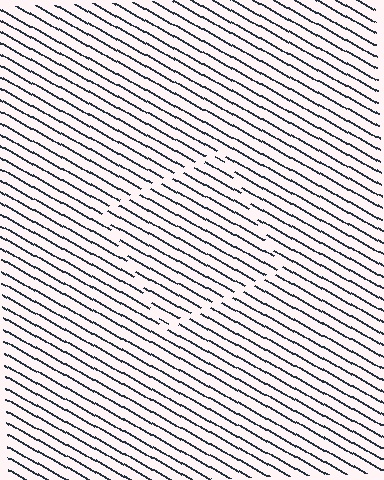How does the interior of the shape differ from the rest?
The interior of the shape contains the same grating, shifted by half a period — the contour is defined by the phase discontinuity where line-ends from the inner and outer gratings abut.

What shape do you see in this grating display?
An illusory square. The interior of the shape contains the same grating, shifted by half a period — the contour is defined by the phase discontinuity where line-ends from the inner and outer gratings abut.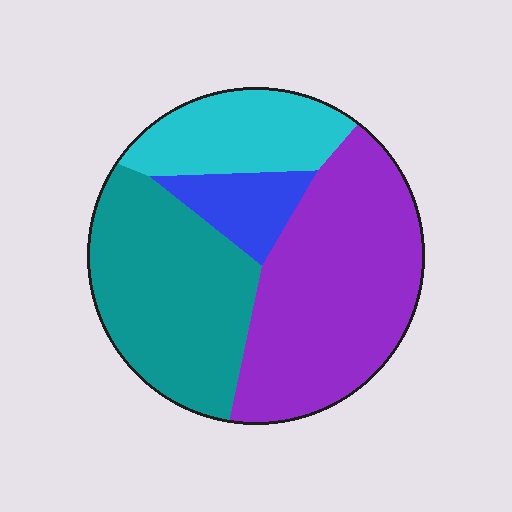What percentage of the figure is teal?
Teal takes up about one third (1/3) of the figure.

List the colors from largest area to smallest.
From largest to smallest: purple, teal, cyan, blue.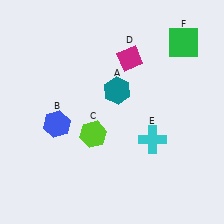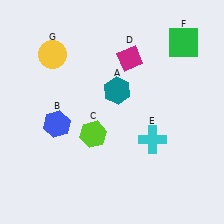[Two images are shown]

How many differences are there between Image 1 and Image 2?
There is 1 difference between the two images.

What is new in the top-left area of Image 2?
A yellow circle (G) was added in the top-left area of Image 2.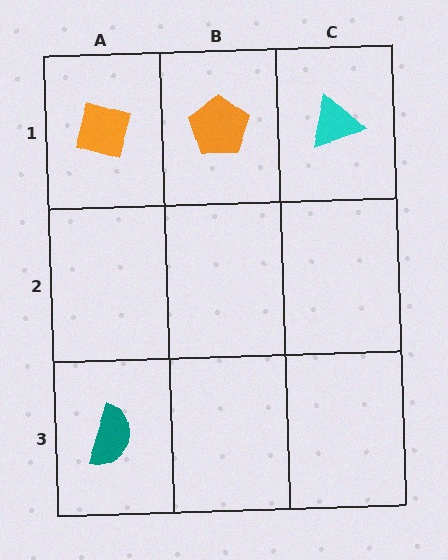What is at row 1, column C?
A cyan triangle.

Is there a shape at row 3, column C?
No, that cell is empty.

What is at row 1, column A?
An orange diamond.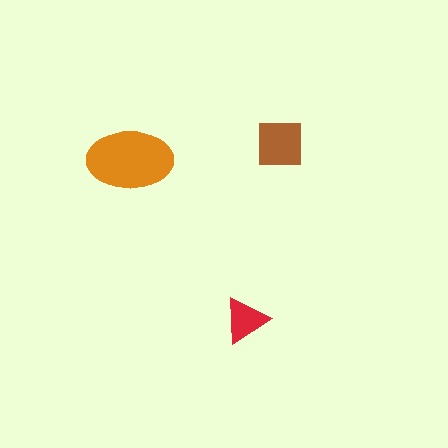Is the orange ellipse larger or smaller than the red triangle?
Larger.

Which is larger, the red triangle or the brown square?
The brown square.